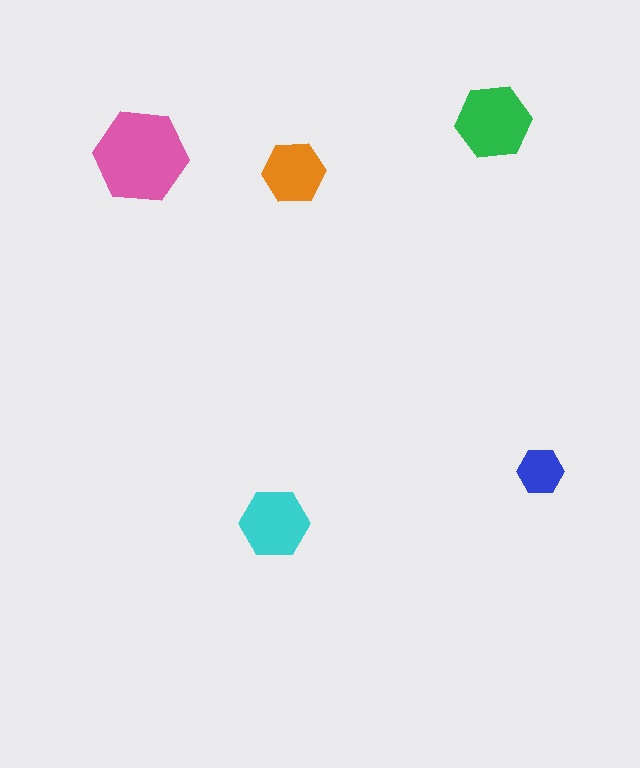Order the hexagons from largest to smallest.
the pink one, the green one, the cyan one, the orange one, the blue one.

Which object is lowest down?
The cyan hexagon is bottommost.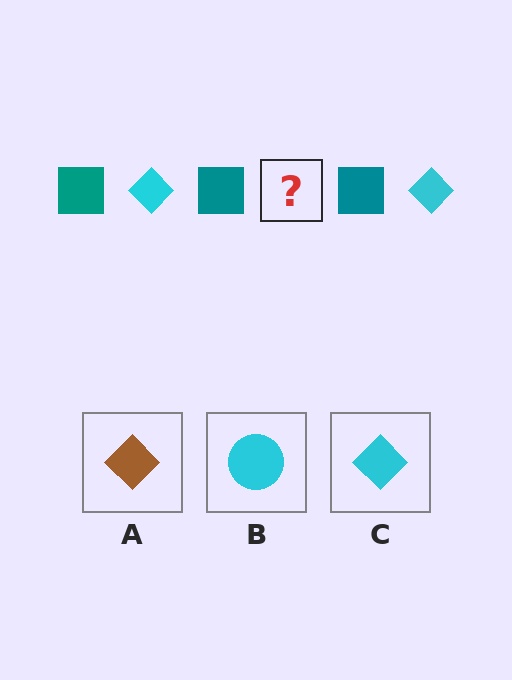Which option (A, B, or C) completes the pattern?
C.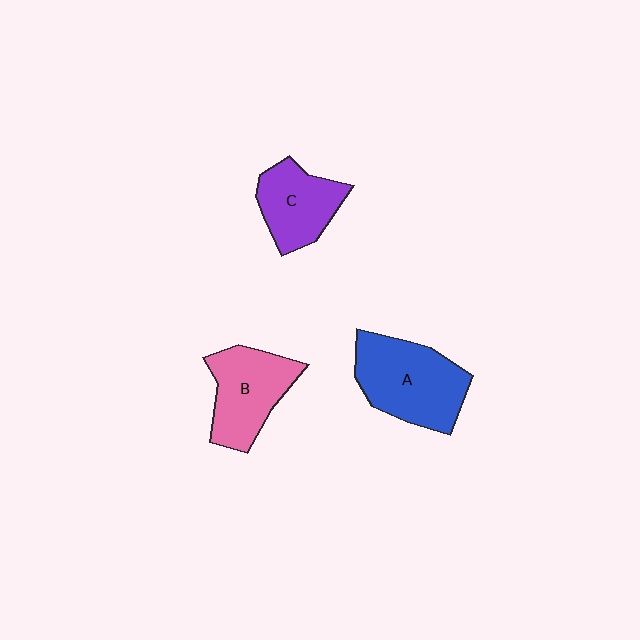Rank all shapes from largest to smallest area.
From largest to smallest: A (blue), B (pink), C (purple).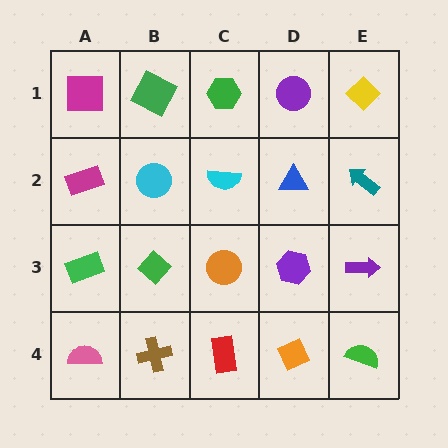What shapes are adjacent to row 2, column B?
A green square (row 1, column B), a green diamond (row 3, column B), a magenta rectangle (row 2, column A), a cyan semicircle (row 2, column C).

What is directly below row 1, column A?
A magenta rectangle.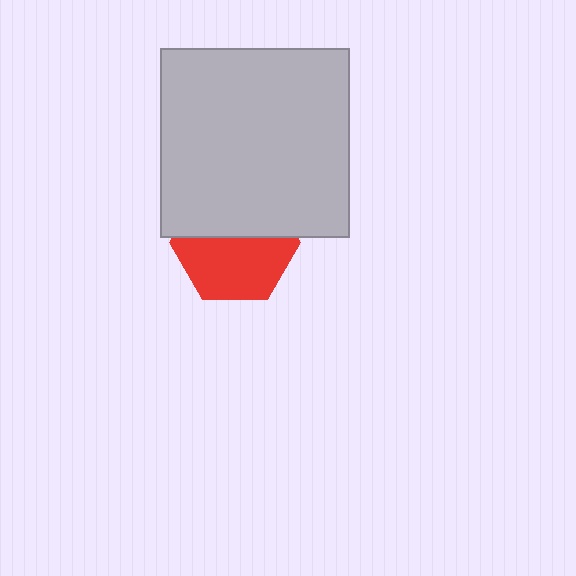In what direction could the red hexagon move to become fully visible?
The red hexagon could move down. That would shift it out from behind the light gray square entirely.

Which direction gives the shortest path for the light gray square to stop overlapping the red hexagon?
Moving up gives the shortest separation.